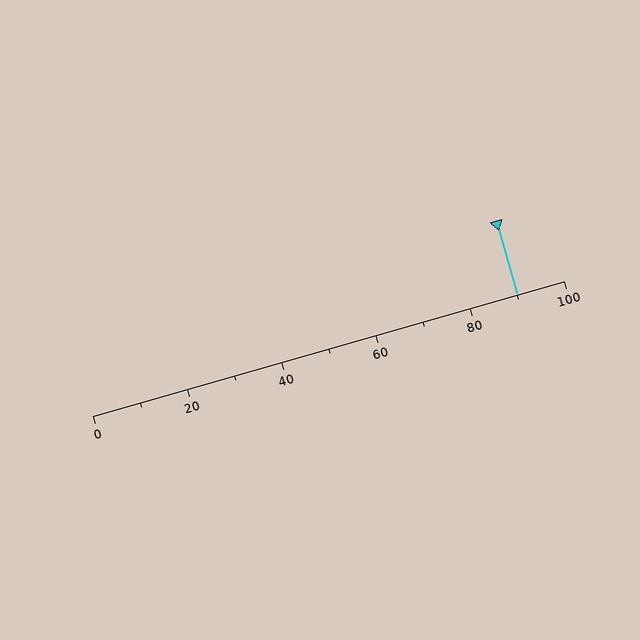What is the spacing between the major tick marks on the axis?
The major ticks are spaced 20 apart.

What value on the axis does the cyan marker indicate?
The marker indicates approximately 90.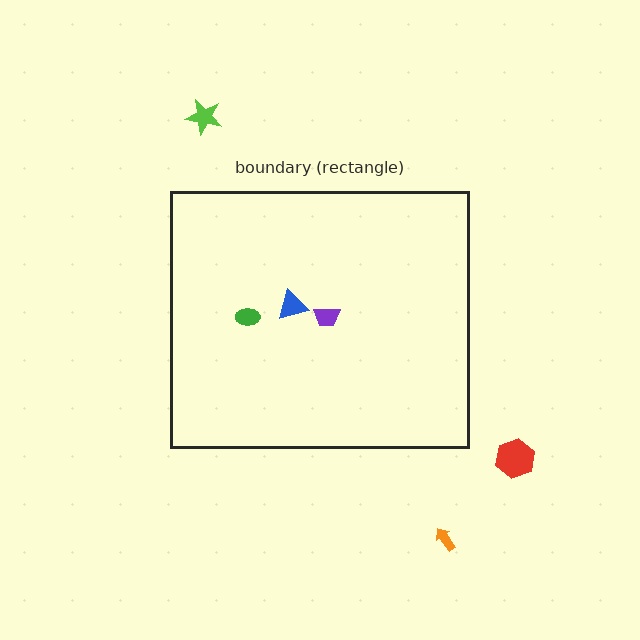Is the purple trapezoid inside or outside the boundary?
Inside.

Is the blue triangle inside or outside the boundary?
Inside.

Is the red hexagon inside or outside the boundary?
Outside.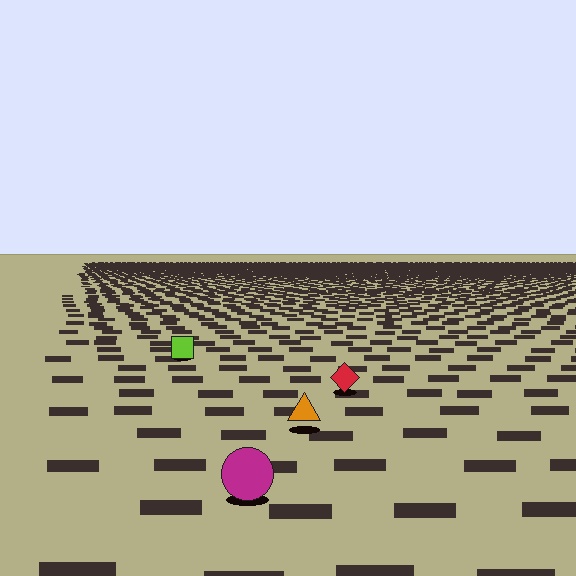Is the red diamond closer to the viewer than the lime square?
Yes. The red diamond is closer — you can tell from the texture gradient: the ground texture is coarser near it.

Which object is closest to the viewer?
The magenta circle is closest. The texture marks near it are larger and more spread out.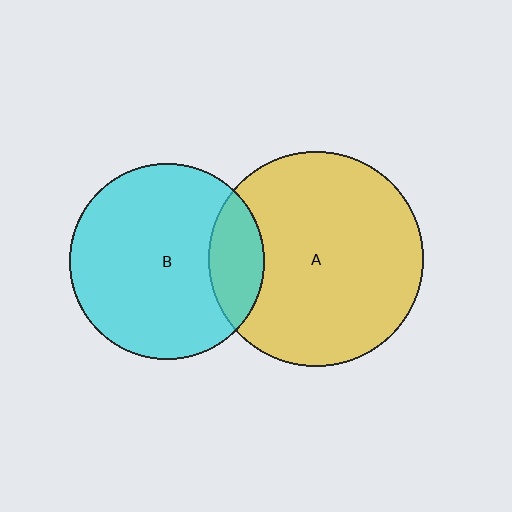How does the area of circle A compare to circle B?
Approximately 1.2 times.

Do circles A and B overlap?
Yes.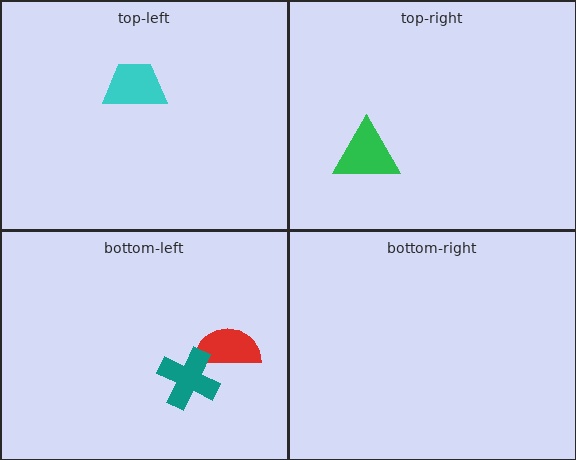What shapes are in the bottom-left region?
The red semicircle, the teal cross.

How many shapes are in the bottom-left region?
2.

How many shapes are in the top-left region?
1.